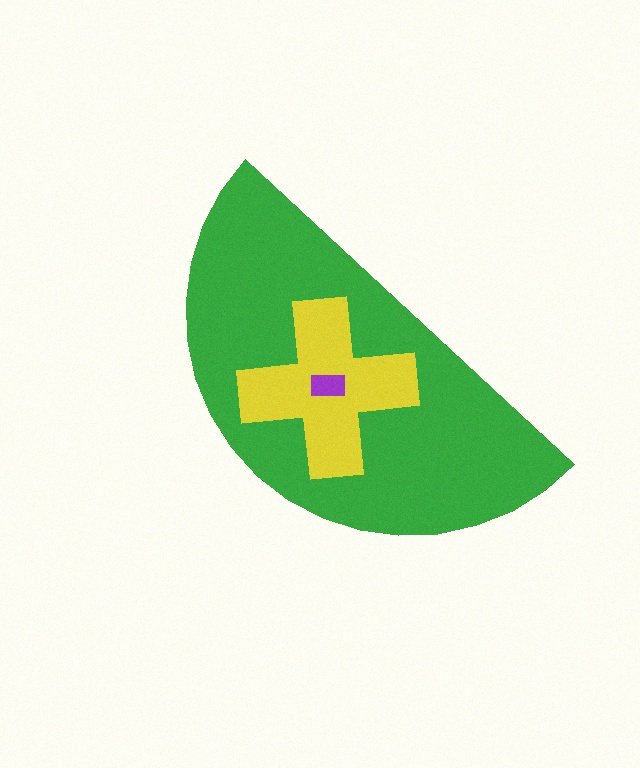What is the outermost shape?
The green semicircle.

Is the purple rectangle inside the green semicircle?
Yes.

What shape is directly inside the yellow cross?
The purple rectangle.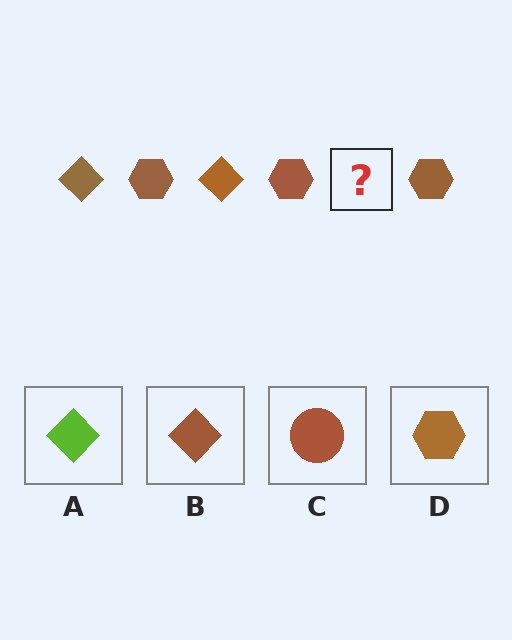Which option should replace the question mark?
Option B.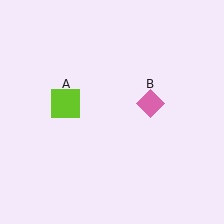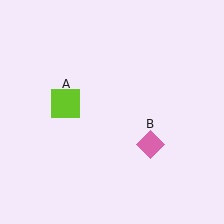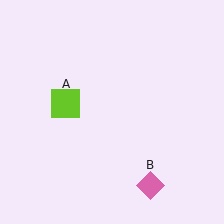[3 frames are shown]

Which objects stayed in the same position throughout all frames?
Lime square (object A) remained stationary.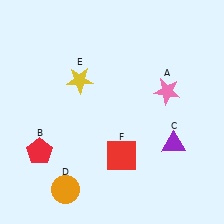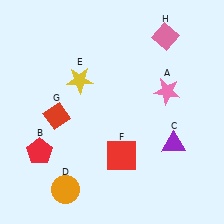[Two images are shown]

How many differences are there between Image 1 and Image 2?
There are 2 differences between the two images.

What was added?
A red diamond (G), a pink diamond (H) were added in Image 2.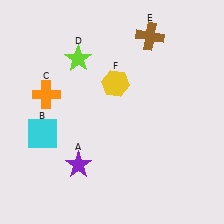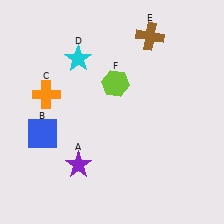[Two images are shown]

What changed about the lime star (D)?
In Image 1, D is lime. In Image 2, it changed to cyan.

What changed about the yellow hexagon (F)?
In Image 1, F is yellow. In Image 2, it changed to lime.